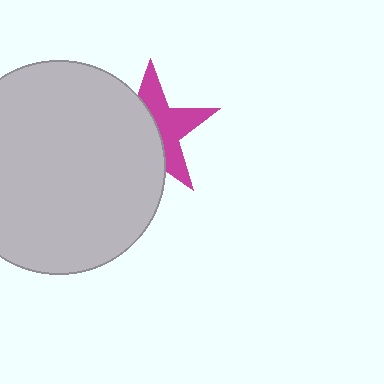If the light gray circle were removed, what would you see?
You would see the complete magenta star.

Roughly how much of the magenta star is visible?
About half of it is visible (roughly 47%).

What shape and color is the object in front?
The object in front is a light gray circle.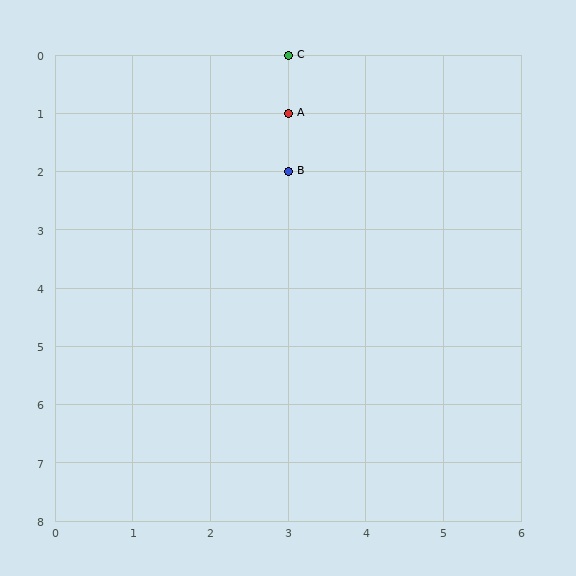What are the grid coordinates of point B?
Point B is at grid coordinates (3, 2).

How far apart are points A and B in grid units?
Points A and B are 1 row apart.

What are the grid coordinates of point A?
Point A is at grid coordinates (3, 1).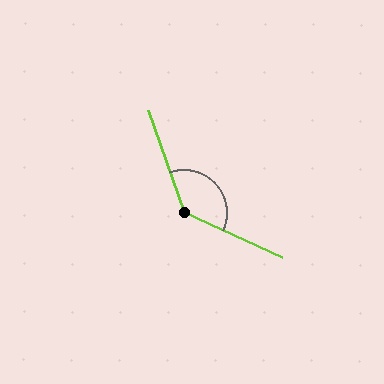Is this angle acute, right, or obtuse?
It is obtuse.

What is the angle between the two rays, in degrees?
Approximately 134 degrees.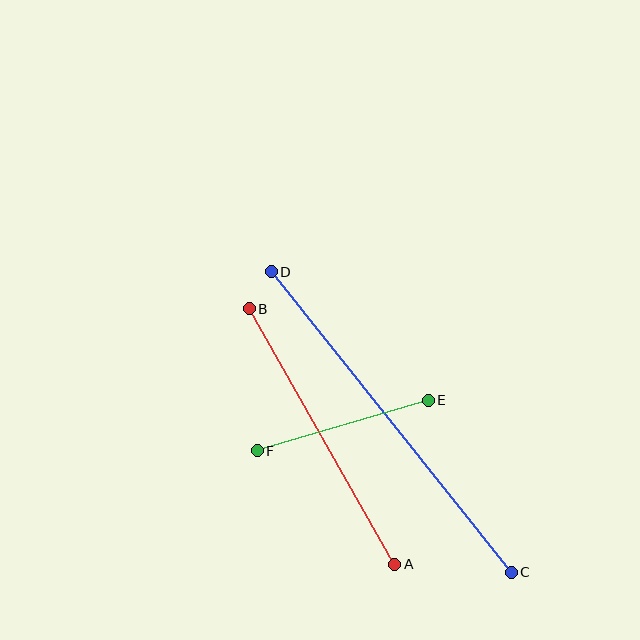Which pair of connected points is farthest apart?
Points C and D are farthest apart.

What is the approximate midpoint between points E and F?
The midpoint is at approximately (343, 426) pixels.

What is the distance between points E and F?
The distance is approximately 178 pixels.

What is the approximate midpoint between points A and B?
The midpoint is at approximately (322, 437) pixels.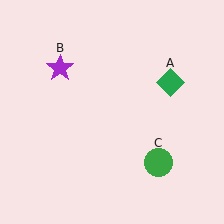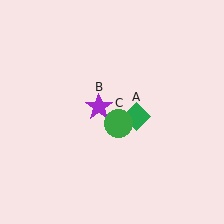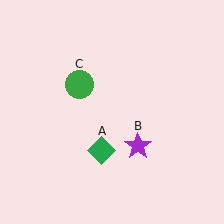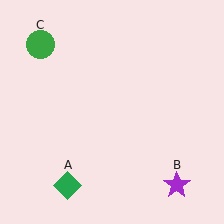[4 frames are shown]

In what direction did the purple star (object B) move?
The purple star (object B) moved down and to the right.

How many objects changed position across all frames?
3 objects changed position: green diamond (object A), purple star (object B), green circle (object C).